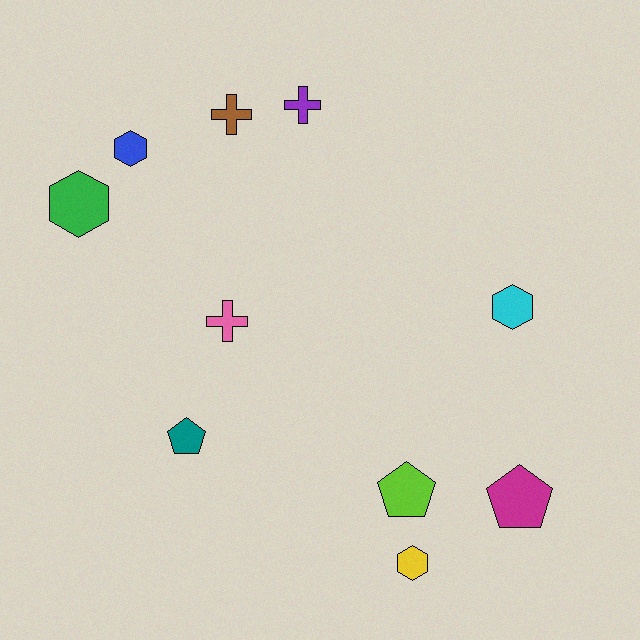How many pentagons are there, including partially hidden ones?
There are 3 pentagons.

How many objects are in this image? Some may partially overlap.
There are 10 objects.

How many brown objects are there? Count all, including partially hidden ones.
There is 1 brown object.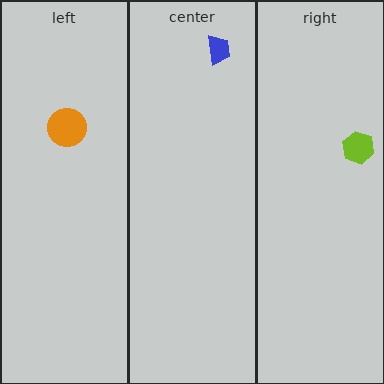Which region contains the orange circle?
The left region.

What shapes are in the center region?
The blue trapezoid.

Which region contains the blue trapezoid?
The center region.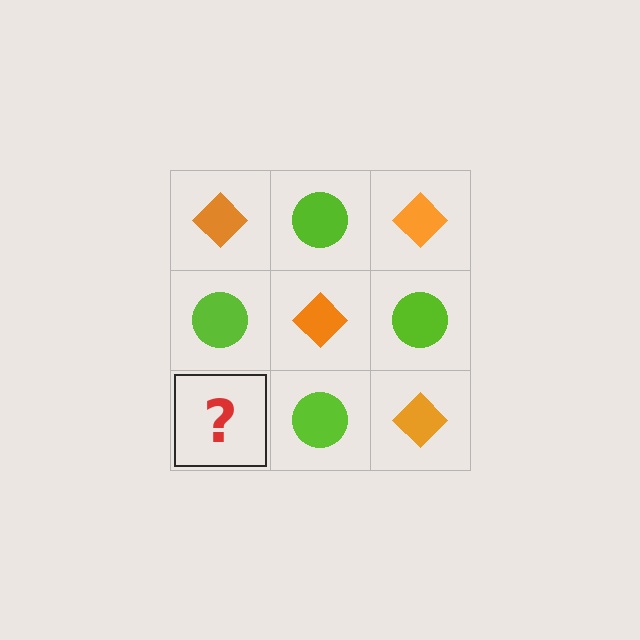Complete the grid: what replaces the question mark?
The question mark should be replaced with an orange diamond.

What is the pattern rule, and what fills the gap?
The rule is that it alternates orange diamond and lime circle in a checkerboard pattern. The gap should be filled with an orange diamond.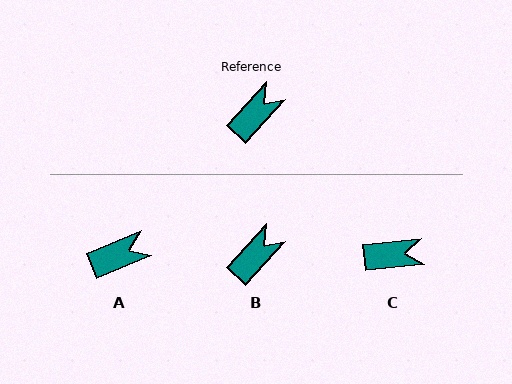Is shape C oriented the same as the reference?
No, it is off by about 42 degrees.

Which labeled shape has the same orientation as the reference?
B.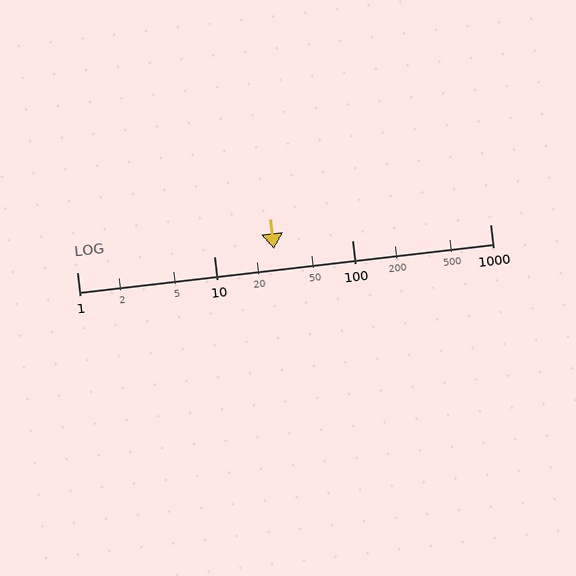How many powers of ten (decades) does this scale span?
The scale spans 3 decades, from 1 to 1000.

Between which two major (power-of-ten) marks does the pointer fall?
The pointer is between 10 and 100.